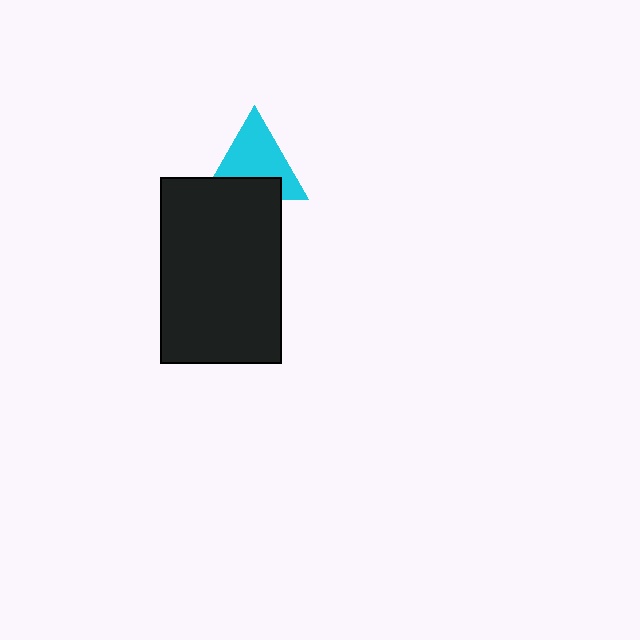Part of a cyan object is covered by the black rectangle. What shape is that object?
It is a triangle.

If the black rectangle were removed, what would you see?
You would see the complete cyan triangle.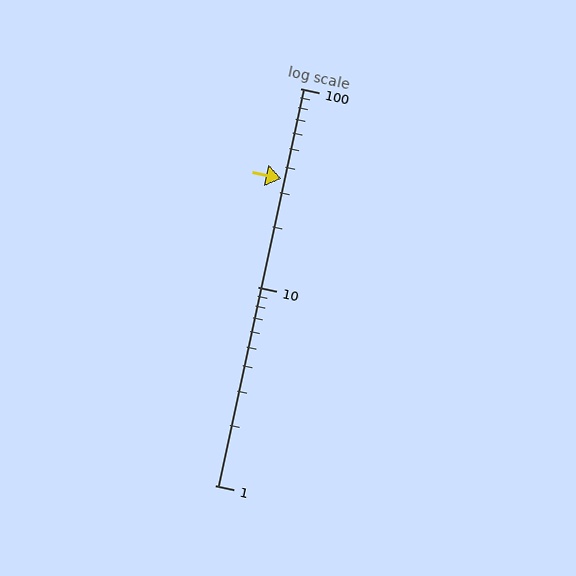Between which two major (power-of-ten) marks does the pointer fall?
The pointer is between 10 and 100.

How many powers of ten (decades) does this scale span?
The scale spans 2 decades, from 1 to 100.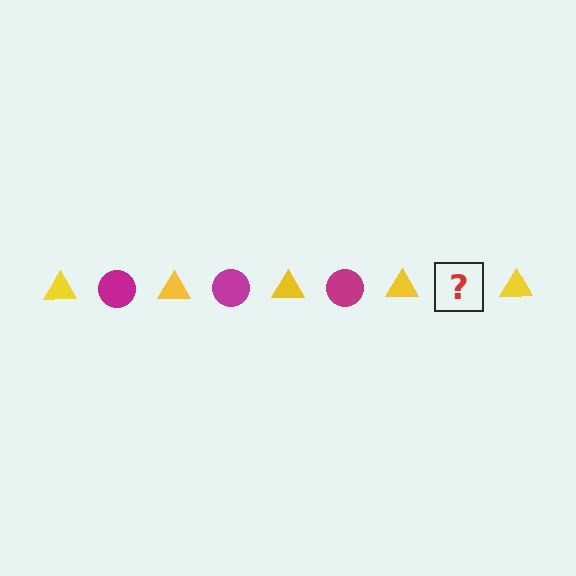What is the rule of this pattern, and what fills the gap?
The rule is that the pattern alternates between yellow triangle and magenta circle. The gap should be filled with a magenta circle.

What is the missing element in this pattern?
The missing element is a magenta circle.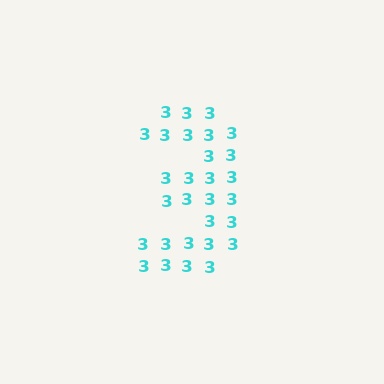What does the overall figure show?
The overall figure shows the digit 3.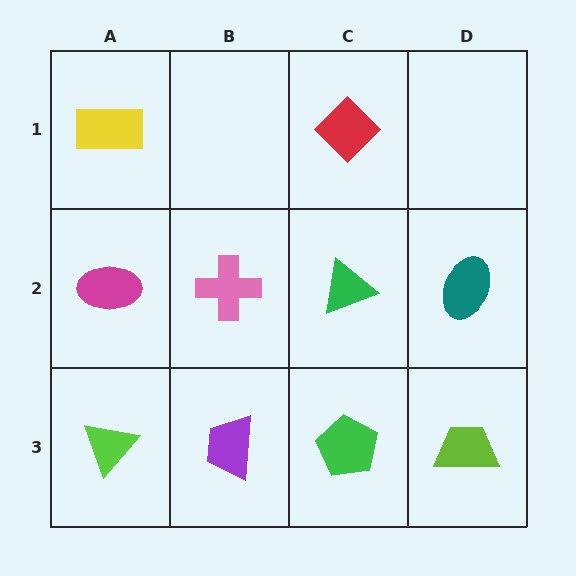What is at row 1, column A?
A yellow rectangle.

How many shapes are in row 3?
4 shapes.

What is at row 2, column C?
A green triangle.